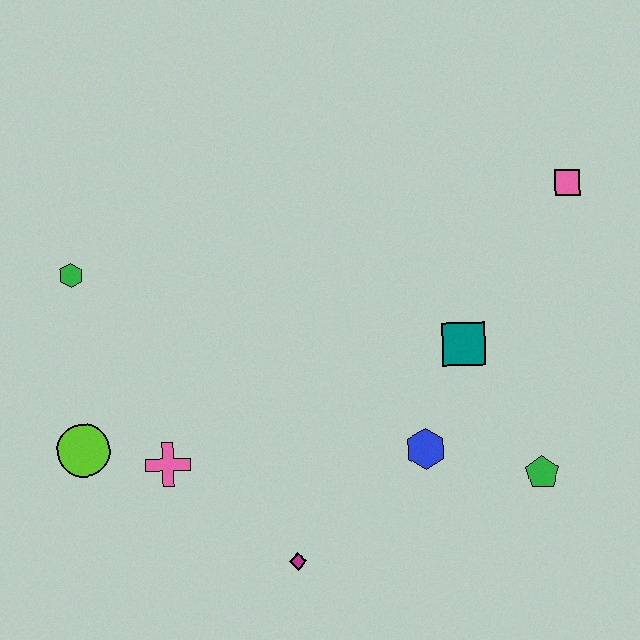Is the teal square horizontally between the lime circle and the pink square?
Yes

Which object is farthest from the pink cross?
The pink square is farthest from the pink cross.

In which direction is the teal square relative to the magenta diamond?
The teal square is above the magenta diamond.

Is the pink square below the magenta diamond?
No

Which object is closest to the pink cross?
The lime circle is closest to the pink cross.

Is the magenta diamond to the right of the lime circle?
Yes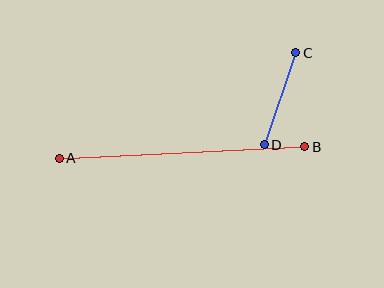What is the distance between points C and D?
The distance is approximately 97 pixels.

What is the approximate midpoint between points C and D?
The midpoint is at approximately (280, 99) pixels.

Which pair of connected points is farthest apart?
Points A and B are farthest apart.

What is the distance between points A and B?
The distance is approximately 245 pixels.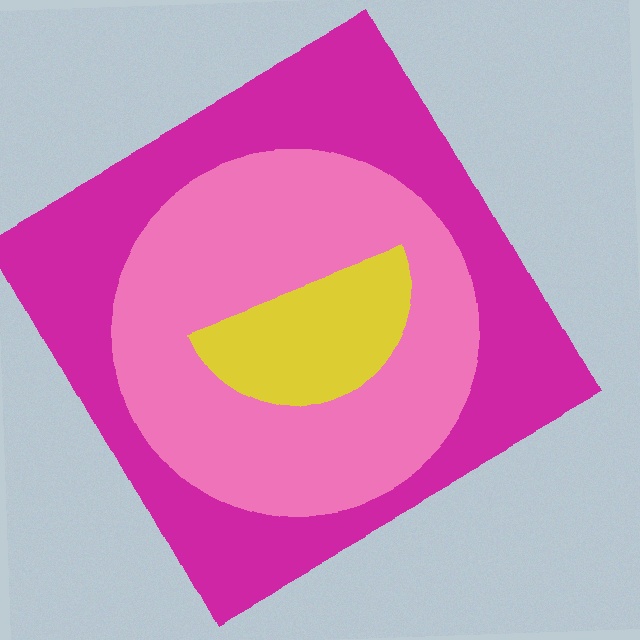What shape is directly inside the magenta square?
The pink circle.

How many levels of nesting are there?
3.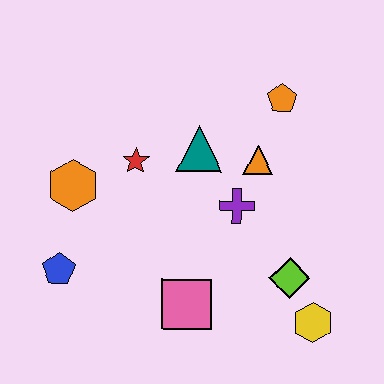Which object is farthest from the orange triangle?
The blue pentagon is farthest from the orange triangle.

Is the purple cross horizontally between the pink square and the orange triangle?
Yes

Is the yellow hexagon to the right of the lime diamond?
Yes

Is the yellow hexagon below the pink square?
Yes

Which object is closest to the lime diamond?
The yellow hexagon is closest to the lime diamond.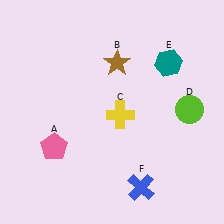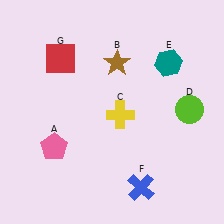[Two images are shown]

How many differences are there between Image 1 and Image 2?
There is 1 difference between the two images.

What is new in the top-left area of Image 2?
A red square (G) was added in the top-left area of Image 2.